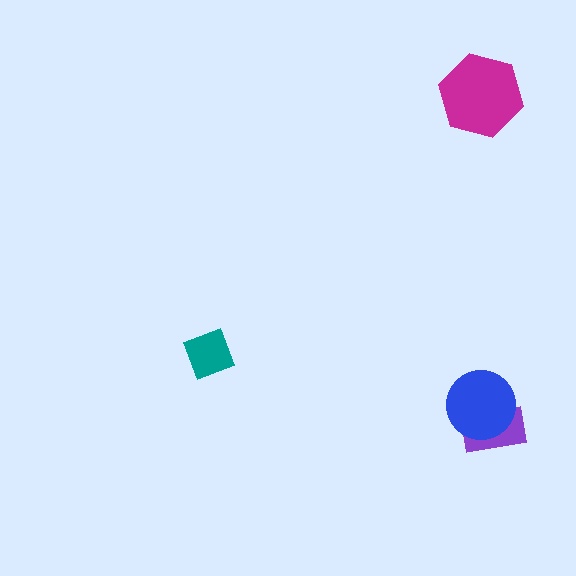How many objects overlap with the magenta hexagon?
0 objects overlap with the magenta hexagon.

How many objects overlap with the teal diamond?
0 objects overlap with the teal diamond.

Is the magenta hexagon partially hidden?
No, no other shape covers it.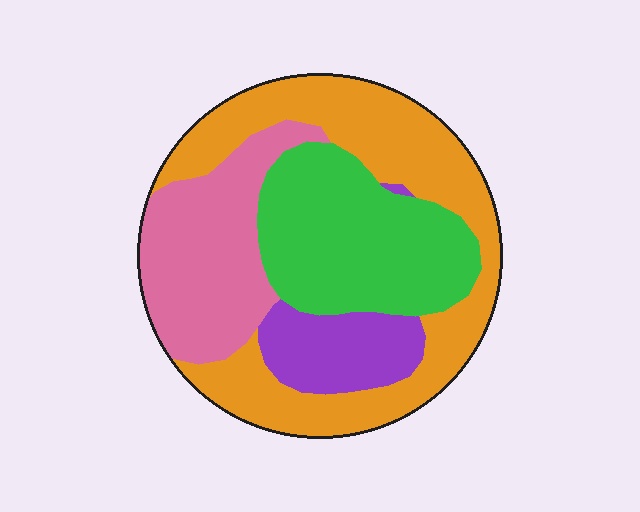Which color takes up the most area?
Orange, at roughly 40%.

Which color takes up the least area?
Purple, at roughly 10%.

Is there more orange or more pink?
Orange.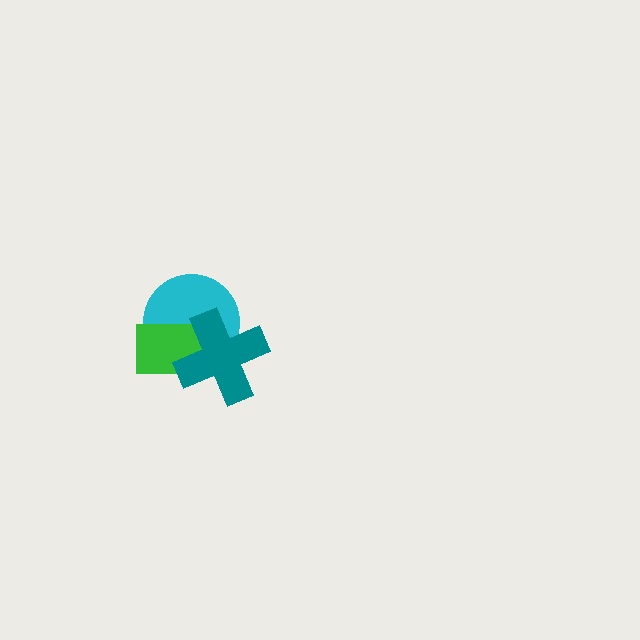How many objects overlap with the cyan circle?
2 objects overlap with the cyan circle.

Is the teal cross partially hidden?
No, no other shape covers it.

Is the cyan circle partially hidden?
Yes, it is partially covered by another shape.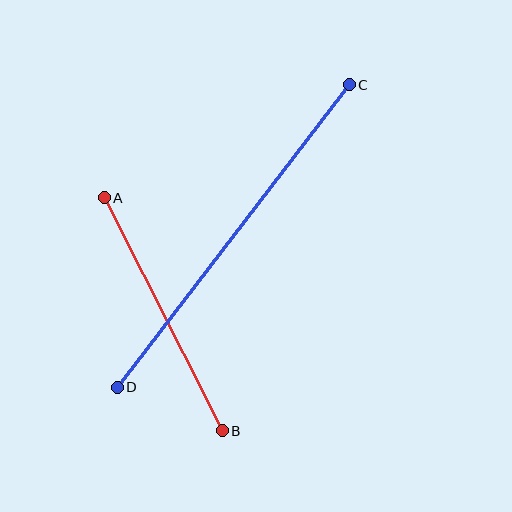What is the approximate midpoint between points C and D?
The midpoint is at approximately (233, 236) pixels.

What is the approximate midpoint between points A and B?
The midpoint is at approximately (163, 314) pixels.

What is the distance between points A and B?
The distance is approximately 262 pixels.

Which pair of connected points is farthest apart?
Points C and D are farthest apart.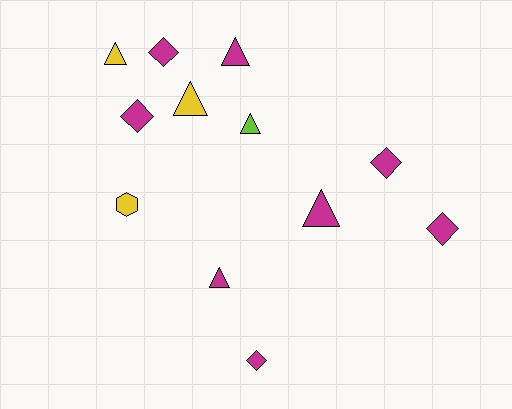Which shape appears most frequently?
Triangle, with 6 objects.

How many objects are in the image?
There are 12 objects.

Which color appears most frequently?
Magenta, with 8 objects.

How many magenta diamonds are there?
There are 5 magenta diamonds.